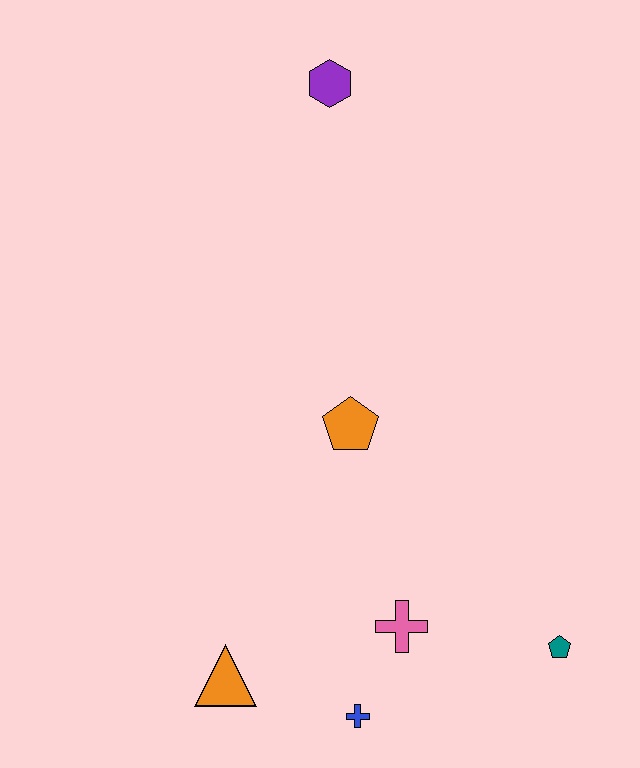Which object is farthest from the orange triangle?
The purple hexagon is farthest from the orange triangle.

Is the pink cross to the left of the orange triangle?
No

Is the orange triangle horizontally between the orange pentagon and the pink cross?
No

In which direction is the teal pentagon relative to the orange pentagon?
The teal pentagon is below the orange pentagon.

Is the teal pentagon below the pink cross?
Yes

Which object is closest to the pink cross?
The blue cross is closest to the pink cross.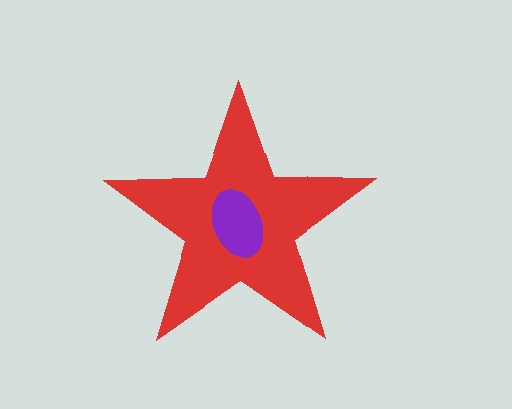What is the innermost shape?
The purple ellipse.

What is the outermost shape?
The red star.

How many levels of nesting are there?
2.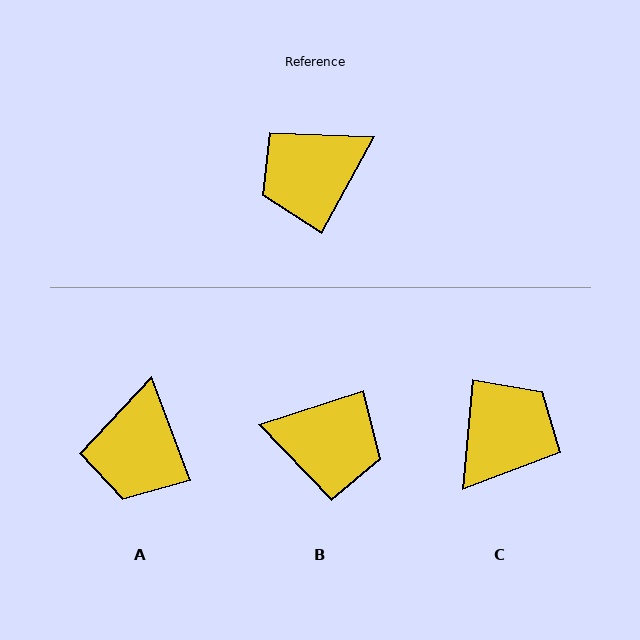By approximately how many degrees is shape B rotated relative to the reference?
Approximately 137 degrees counter-clockwise.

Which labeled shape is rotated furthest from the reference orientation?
C, about 157 degrees away.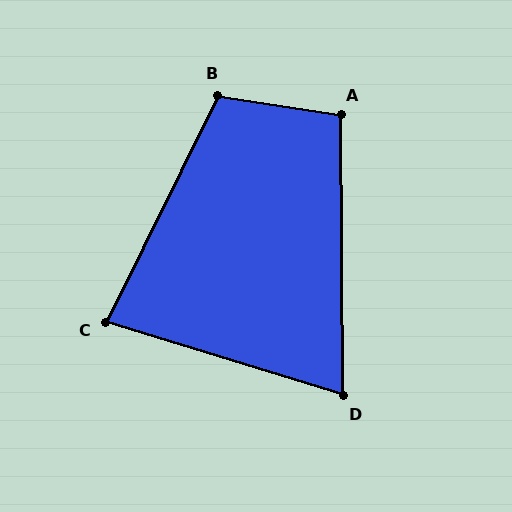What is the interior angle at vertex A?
Approximately 99 degrees (obtuse).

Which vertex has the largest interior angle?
B, at approximately 108 degrees.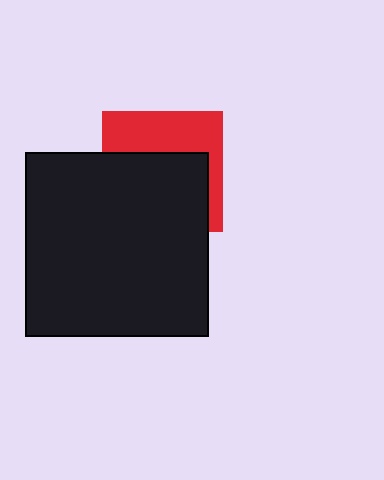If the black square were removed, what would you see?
You would see the complete red square.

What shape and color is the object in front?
The object in front is a black square.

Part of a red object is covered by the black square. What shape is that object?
It is a square.